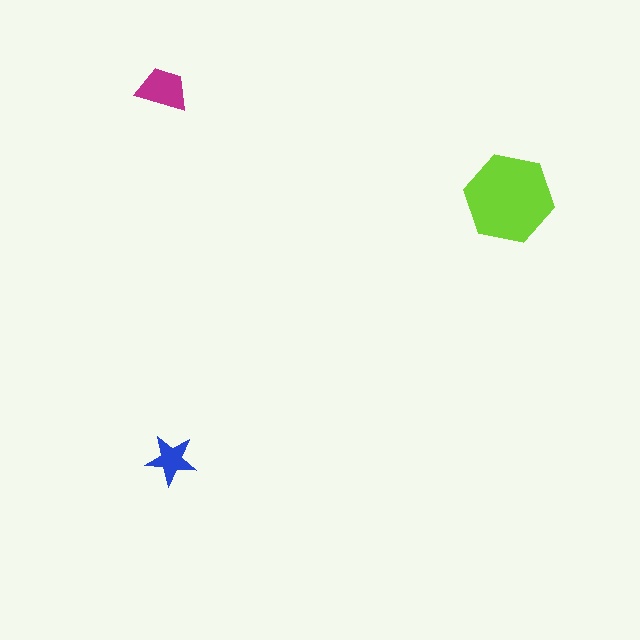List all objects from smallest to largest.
The blue star, the magenta trapezoid, the lime hexagon.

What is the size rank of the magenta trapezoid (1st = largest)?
2nd.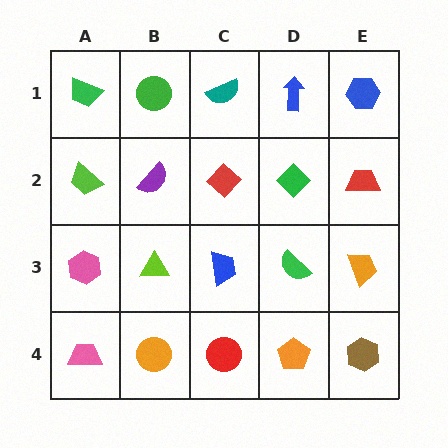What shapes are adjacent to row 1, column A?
A lime trapezoid (row 2, column A), a green circle (row 1, column B).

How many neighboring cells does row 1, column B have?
3.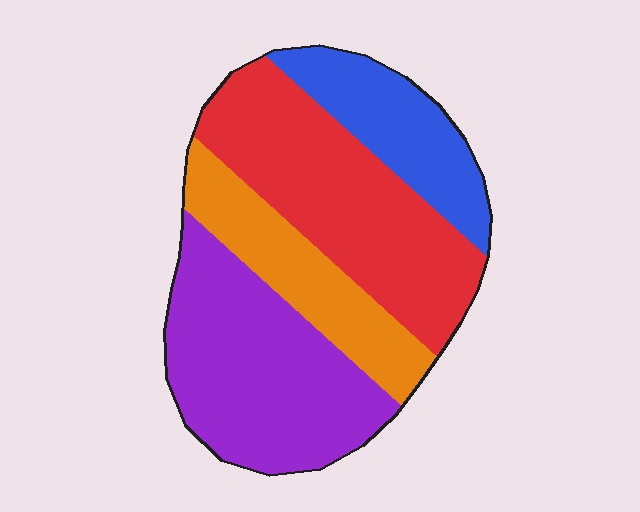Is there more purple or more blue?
Purple.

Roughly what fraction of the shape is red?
Red takes up about one third (1/3) of the shape.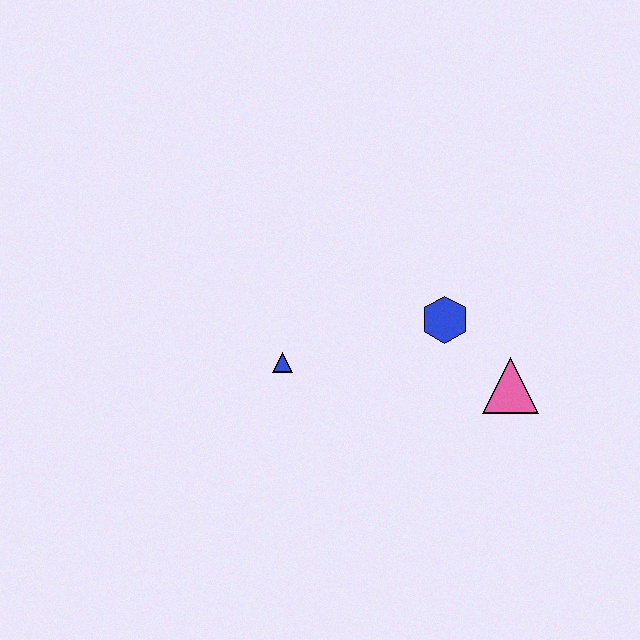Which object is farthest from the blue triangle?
The pink triangle is farthest from the blue triangle.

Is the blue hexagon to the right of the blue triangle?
Yes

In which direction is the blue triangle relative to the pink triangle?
The blue triangle is to the left of the pink triangle.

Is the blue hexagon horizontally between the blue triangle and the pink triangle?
Yes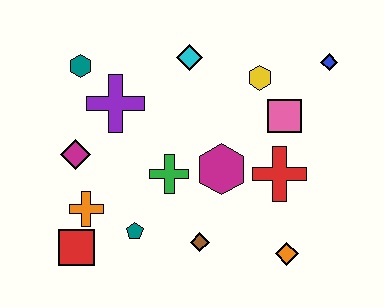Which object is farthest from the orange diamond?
The teal hexagon is farthest from the orange diamond.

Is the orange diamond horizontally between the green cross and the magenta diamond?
No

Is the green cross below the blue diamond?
Yes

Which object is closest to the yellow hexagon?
The pink square is closest to the yellow hexagon.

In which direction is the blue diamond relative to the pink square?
The blue diamond is above the pink square.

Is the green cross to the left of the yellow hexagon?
Yes